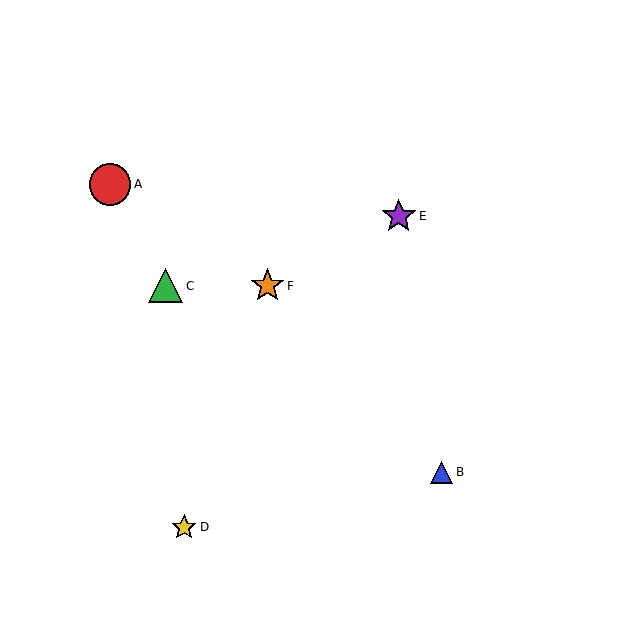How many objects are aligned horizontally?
2 objects (C, F) are aligned horizontally.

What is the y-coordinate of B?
Object B is at y≈472.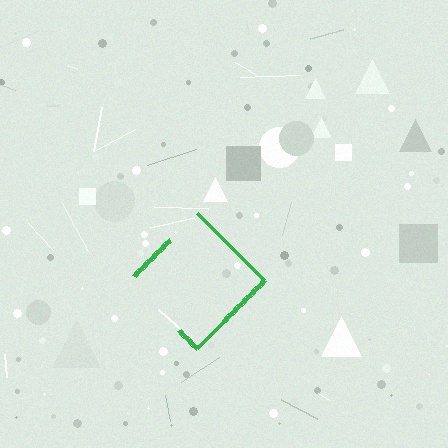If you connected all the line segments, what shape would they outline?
They would outline a diamond.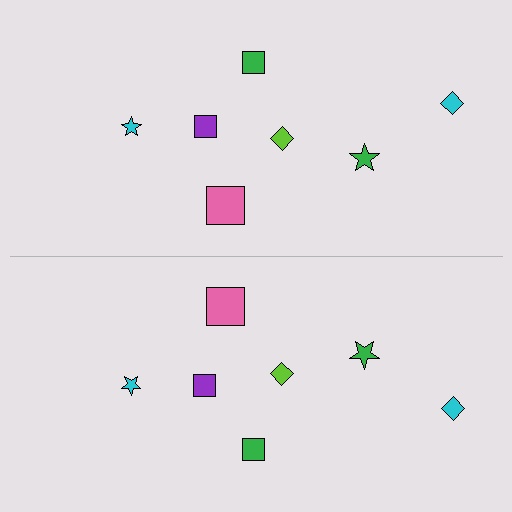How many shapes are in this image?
There are 14 shapes in this image.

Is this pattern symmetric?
Yes, this pattern has bilateral (reflection) symmetry.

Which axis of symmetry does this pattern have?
The pattern has a horizontal axis of symmetry running through the center of the image.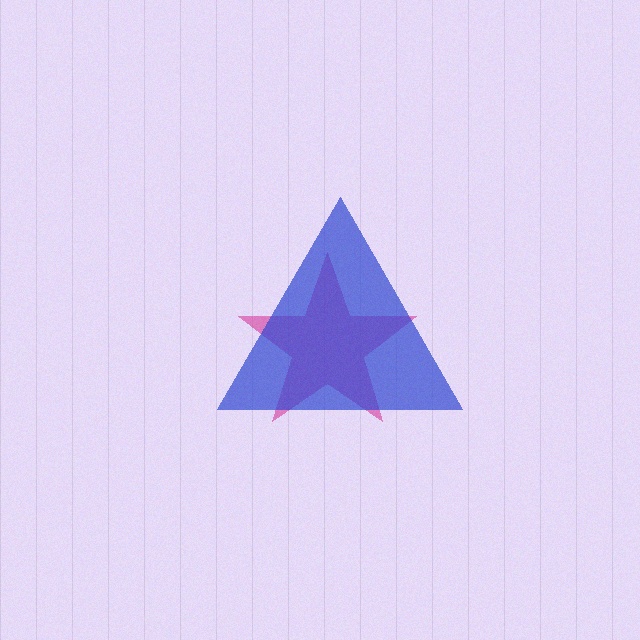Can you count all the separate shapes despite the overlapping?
Yes, there are 2 separate shapes.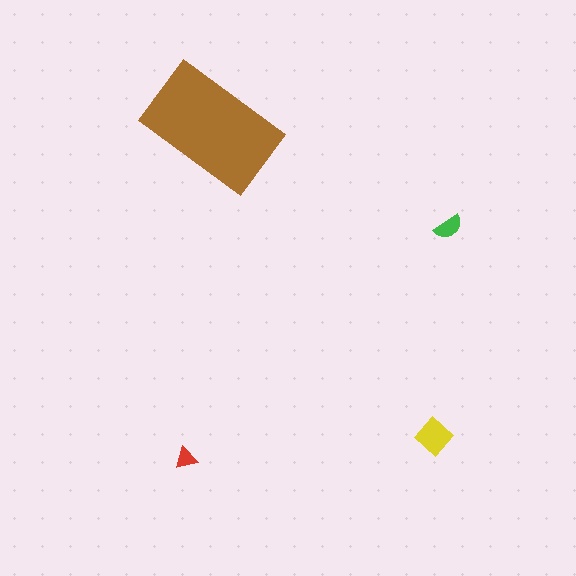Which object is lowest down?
The red triangle is bottommost.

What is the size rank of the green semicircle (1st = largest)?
3rd.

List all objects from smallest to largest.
The red triangle, the green semicircle, the yellow diamond, the brown rectangle.